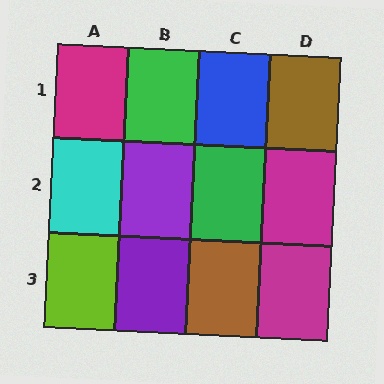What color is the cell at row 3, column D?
Magenta.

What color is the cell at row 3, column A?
Lime.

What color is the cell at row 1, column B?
Green.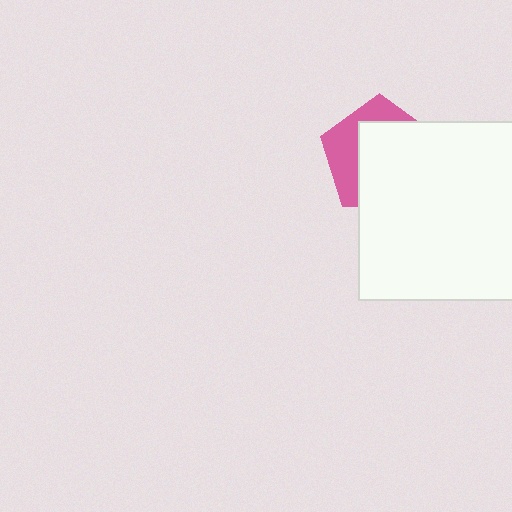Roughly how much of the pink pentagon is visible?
A small part of it is visible (roughly 36%).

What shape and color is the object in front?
The object in front is a white square.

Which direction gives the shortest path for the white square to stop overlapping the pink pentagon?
Moving toward the lower-right gives the shortest separation.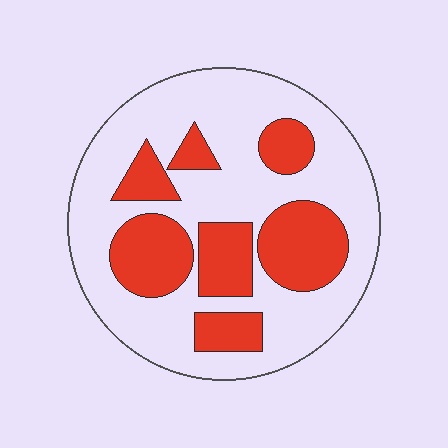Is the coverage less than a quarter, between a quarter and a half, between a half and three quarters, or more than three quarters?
Between a quarter and a half.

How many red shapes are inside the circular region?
7.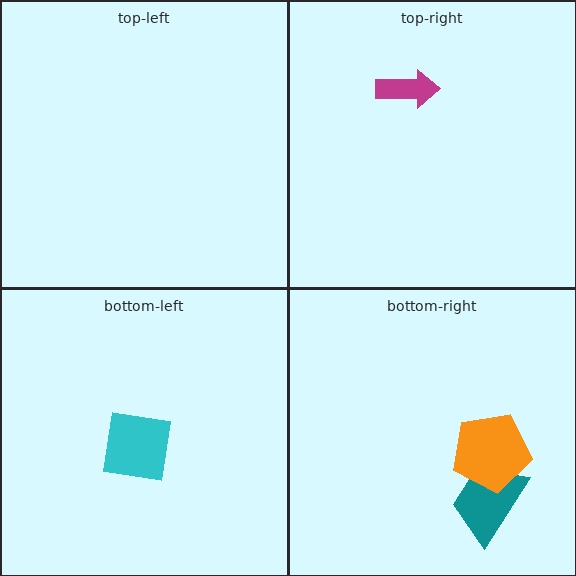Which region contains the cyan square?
The bottom-left region.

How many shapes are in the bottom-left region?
1.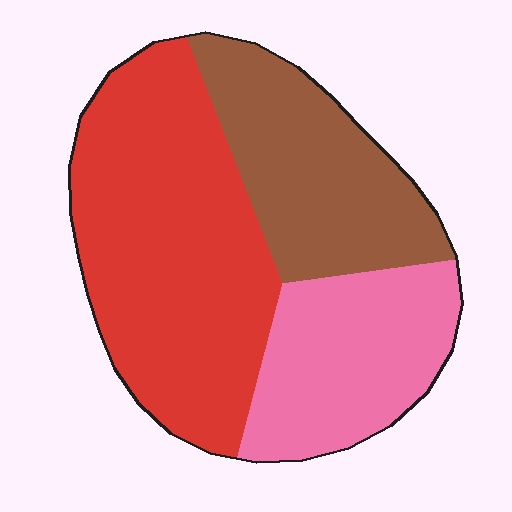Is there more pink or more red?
Red.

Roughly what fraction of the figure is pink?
Pink covers roughly 25% of the figure.